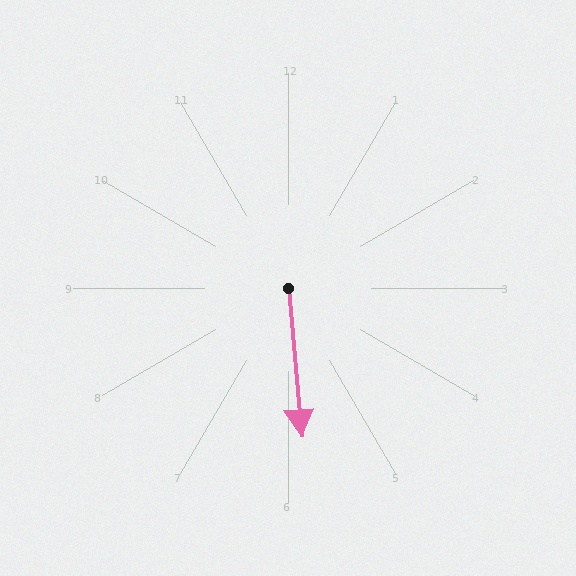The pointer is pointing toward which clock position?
Roughly 6 o'clock.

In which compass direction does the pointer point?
South.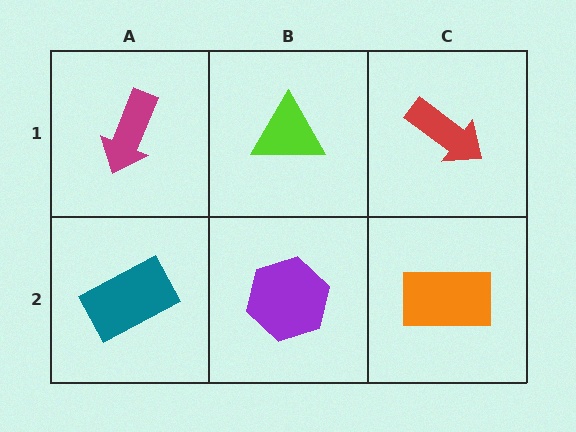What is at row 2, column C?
An orange rectangle.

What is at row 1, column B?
A lime triangle.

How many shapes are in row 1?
3 shapes.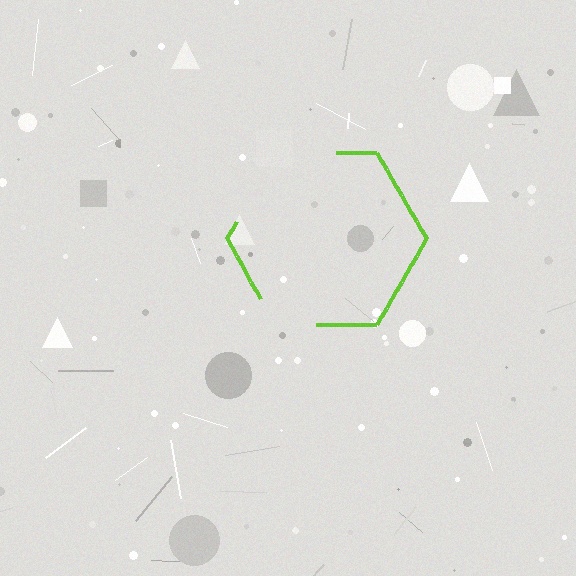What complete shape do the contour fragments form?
The contour fragments form a hexagon.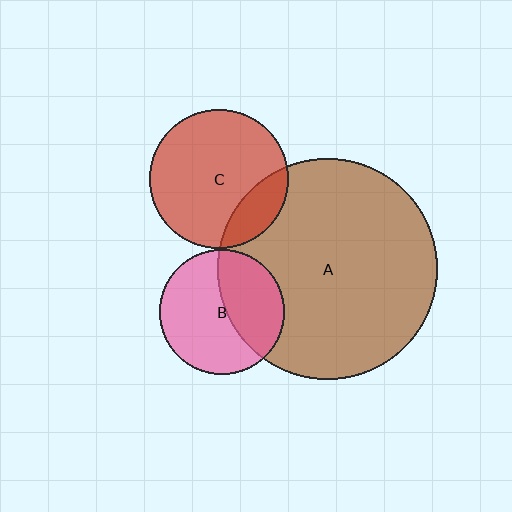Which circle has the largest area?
Circle A (brown).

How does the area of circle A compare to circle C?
Approximately 2.5 times.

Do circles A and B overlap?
Yes.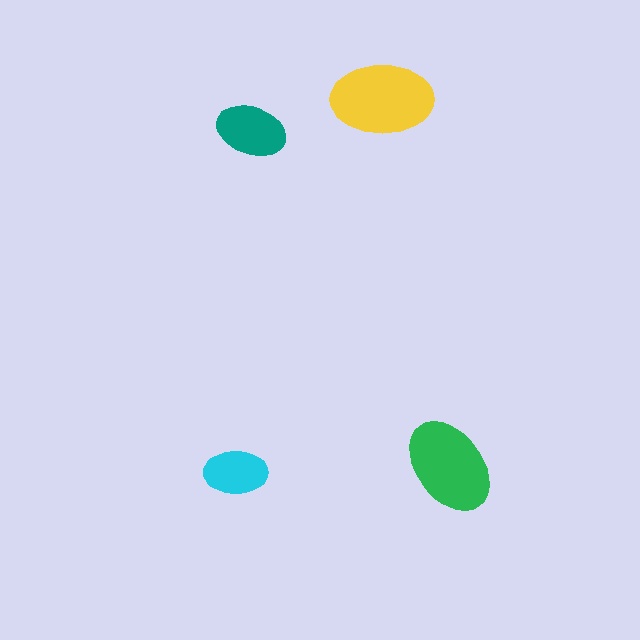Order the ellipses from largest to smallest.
the yellow one, the green one, the teal one, the cyan one.